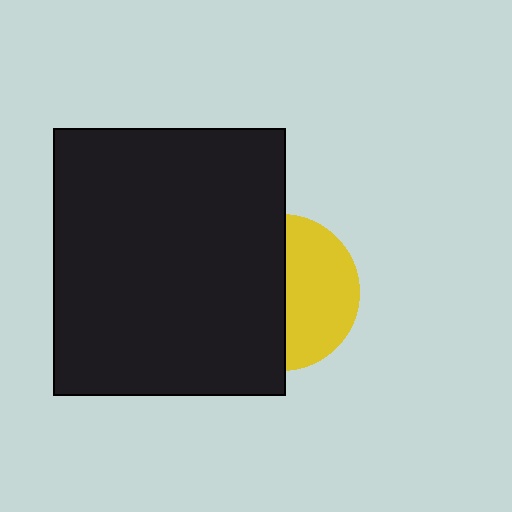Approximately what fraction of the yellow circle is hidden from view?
Roughly 53% of the yellow circle is hidden behind the black rectangle.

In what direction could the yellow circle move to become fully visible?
The yellow circle could move right. That would shift it out from behind the black rectangle entirely.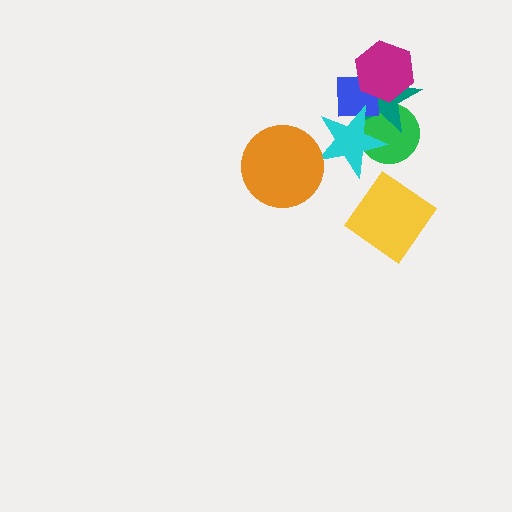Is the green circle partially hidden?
Yes, it is partially covered by another shape.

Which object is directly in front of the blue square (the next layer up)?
The cyan star is directly in front of the blue square.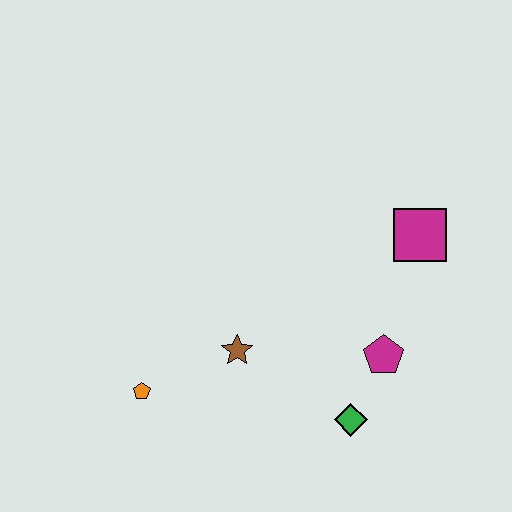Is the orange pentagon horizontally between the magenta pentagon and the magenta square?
No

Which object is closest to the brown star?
The orange pentagon is closest to the brown star.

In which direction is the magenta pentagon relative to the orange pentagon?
The magenta pentagon is to the right of the orange pentagon.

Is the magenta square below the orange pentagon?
No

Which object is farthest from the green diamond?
The orange pentagon is farthest from the green diamond.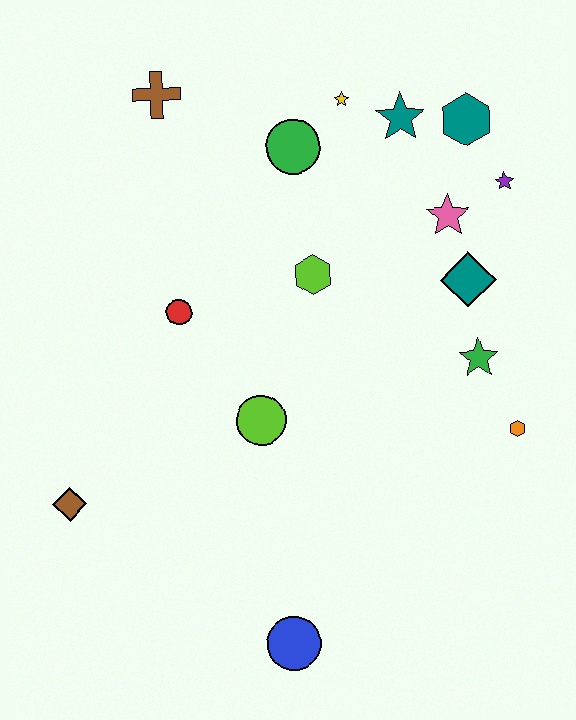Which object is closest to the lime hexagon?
The green circle is closest to the lime hexagon.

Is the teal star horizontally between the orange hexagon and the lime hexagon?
Yes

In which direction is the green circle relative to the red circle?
The green circle is above the red circle.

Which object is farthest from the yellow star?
The blue circle is farthest from the yellow star.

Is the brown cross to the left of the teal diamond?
Yes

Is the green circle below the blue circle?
No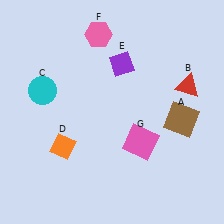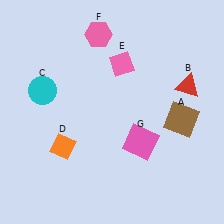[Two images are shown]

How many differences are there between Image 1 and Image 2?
There is 1 difference between the two images.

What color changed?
The diamond (E) changed from purple in Image 1 to pink in Image 2.